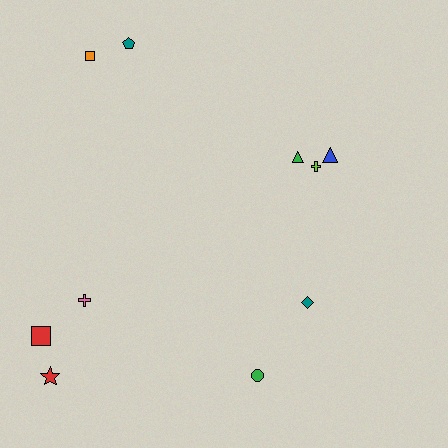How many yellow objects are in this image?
There are no yellow objects.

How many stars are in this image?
There is 1 star.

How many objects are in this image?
There are 10 objects.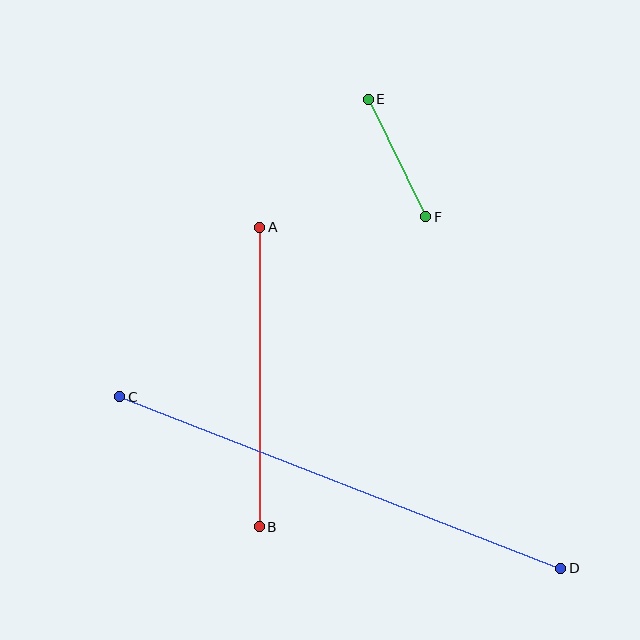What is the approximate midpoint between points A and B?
The midpoint is at approximately (259, 377) pixels.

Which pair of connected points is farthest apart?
Points C and D are farthest apart.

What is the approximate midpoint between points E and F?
The midpoint is at approximately (397, 158) pixels.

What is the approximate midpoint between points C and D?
The midpoint is at approximately (340, 482) pixels.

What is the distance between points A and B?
The distance is approximately 299 pixels.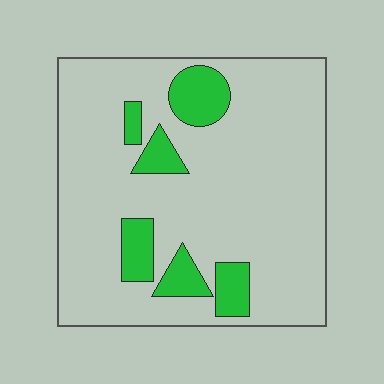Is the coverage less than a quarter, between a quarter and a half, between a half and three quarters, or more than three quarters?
Less than a quarter.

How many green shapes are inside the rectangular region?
6.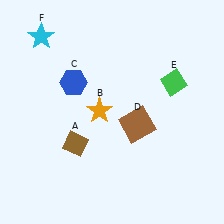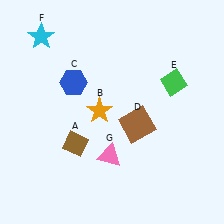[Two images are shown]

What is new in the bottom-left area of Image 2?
A pink triangle (G) was added in the bottom-left area of Image 2.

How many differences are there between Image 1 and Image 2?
There is 1 difference between the two images.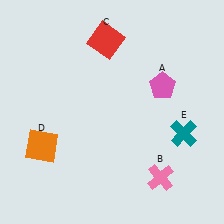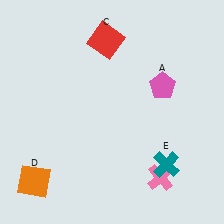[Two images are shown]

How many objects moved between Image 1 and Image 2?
2 objects moved between the two images.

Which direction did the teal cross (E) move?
The teal cross (E) moved down.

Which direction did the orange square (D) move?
The orange square (D) moved down.